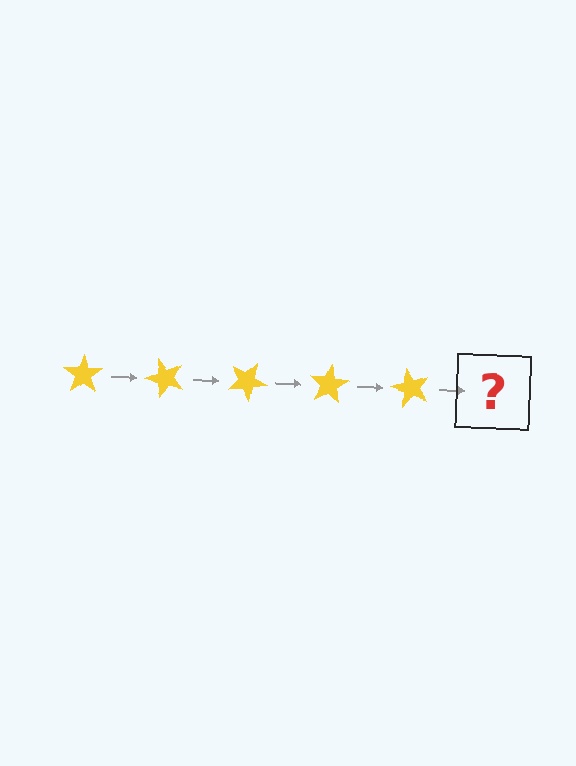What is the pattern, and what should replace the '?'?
The pattern is that the star rotates 50 degrees each step. The '?' should be a yellow star rotated 250 degrees.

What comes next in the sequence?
The next element should be a yellow star rotated 250 degrees.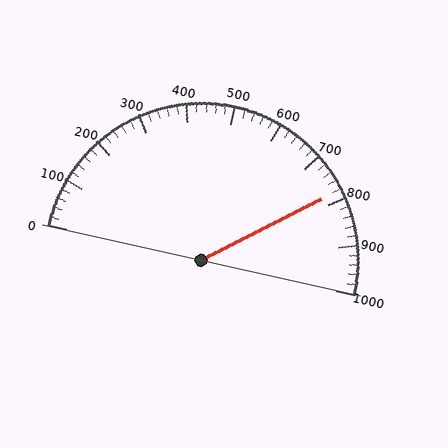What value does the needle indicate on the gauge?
The needle indicates approximately 780.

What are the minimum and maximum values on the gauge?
The gauge ranges from 0 to 1000.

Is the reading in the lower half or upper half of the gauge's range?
The reading is in the upper half of the range (0 to 1000).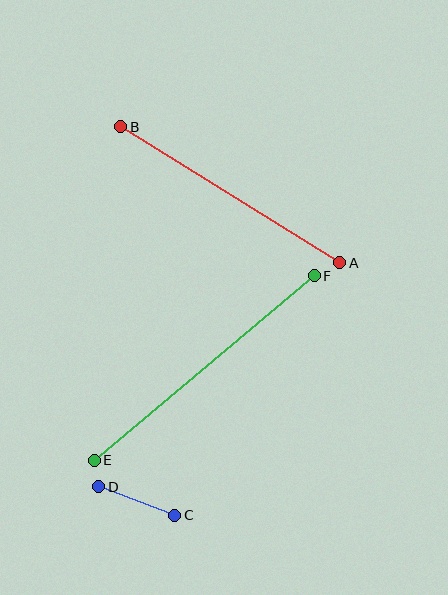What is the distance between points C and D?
The distance is approximately 82 pixels.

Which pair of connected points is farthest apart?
Points E and F are farthest apart.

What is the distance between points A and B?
The distance is approximately 258 pixels.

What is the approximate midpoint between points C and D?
The midpoint is at approximately (137, 501) pixels.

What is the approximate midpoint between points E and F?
The midpoint is at approximately (204, 368) pixels.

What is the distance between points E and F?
The distance is approximately 287 pixels.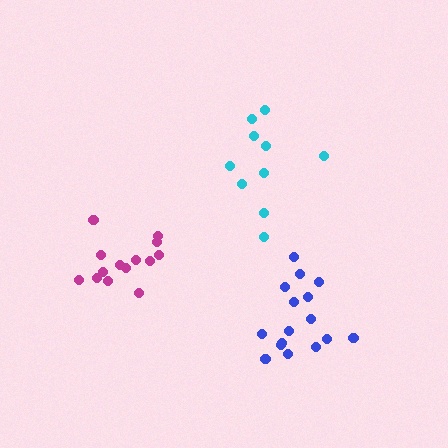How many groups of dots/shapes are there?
There are 3 groups.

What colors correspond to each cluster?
The clusters are colored: blue, magenta, cyan.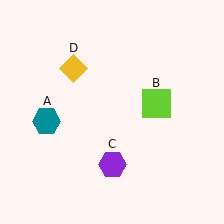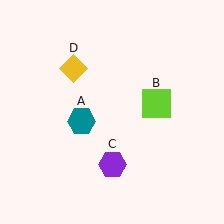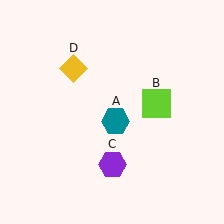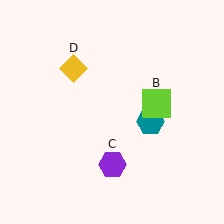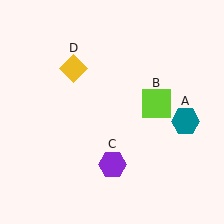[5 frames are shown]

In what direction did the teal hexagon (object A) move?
The teal hexagon (object A) moved right.